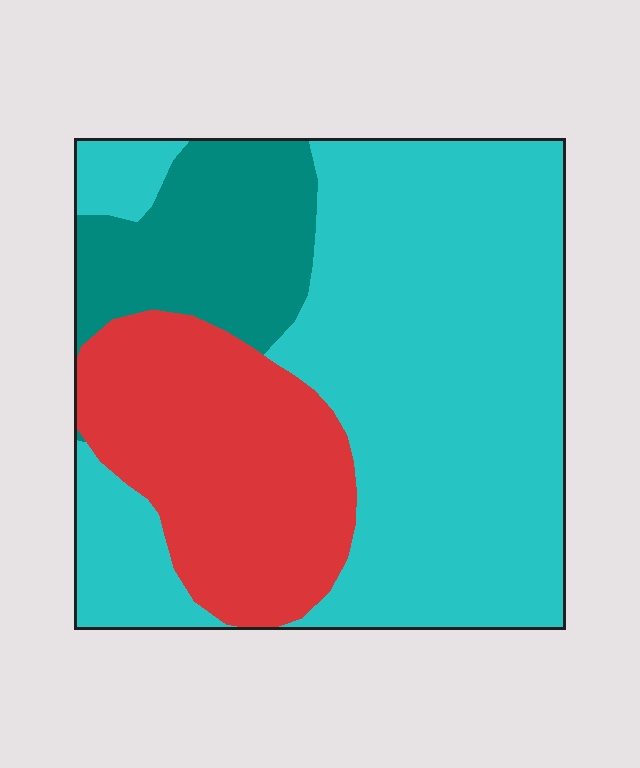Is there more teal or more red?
Red.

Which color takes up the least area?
Teal, at roughly 15%.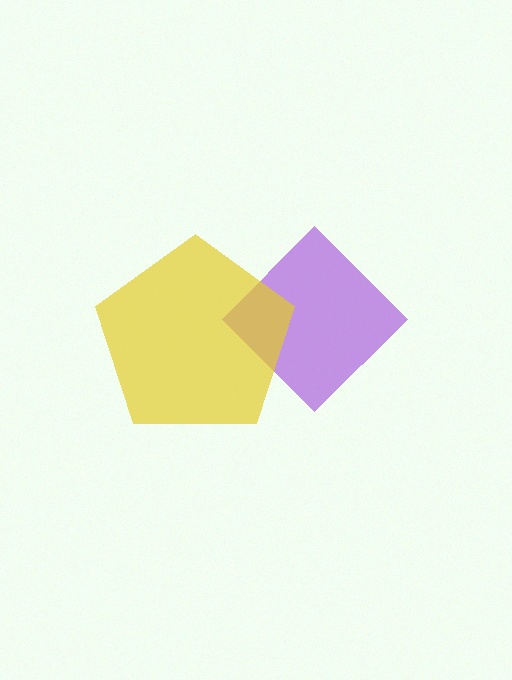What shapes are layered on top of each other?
The layered shapes are: a purple diamond, a yellow pentagon.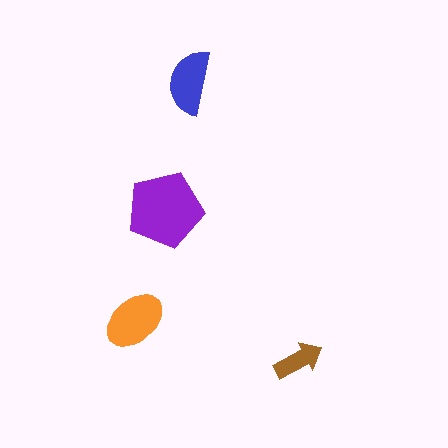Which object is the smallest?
The brown arrow.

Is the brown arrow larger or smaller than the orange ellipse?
Smaller.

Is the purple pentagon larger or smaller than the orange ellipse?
Larger.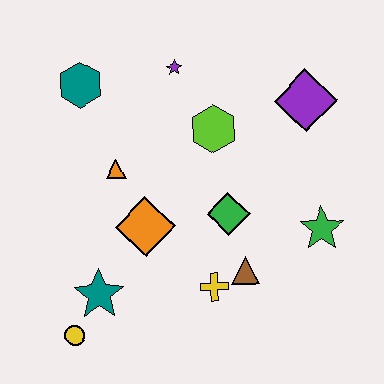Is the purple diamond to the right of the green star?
No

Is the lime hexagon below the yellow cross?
No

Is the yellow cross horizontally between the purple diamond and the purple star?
Yes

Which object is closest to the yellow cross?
The brown triangle is closest to the yellow cross.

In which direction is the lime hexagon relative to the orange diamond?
The lime hexagon is above the orange diamond.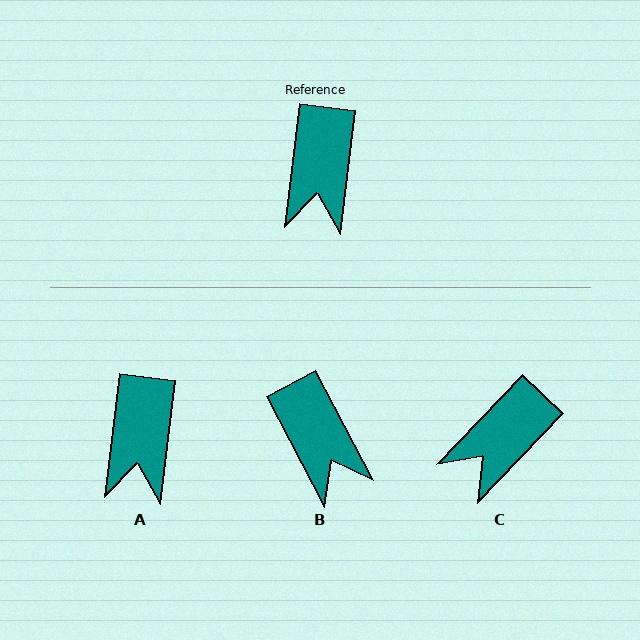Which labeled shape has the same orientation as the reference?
A.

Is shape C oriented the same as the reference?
No, it is off by about 37 degrees.